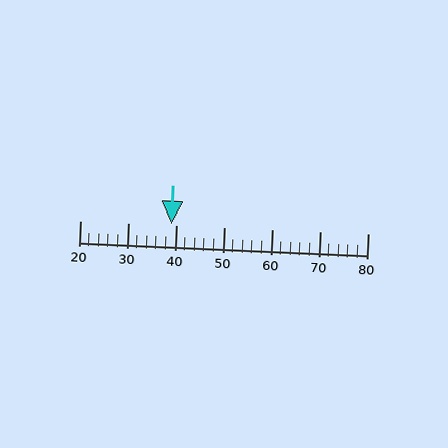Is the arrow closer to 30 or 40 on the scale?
The arrow is closer to 40.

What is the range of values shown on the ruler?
The ruler shows values from 20 to 80.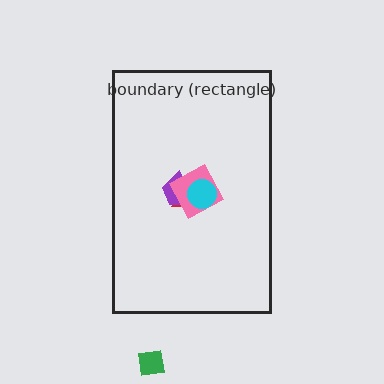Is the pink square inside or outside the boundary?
Inside.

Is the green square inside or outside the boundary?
Outside.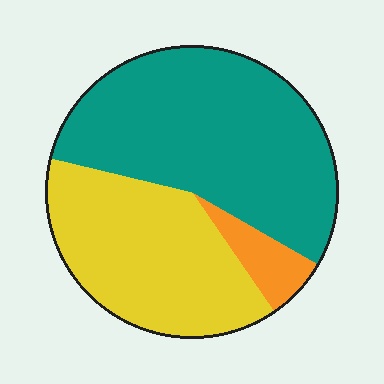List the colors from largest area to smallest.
From largest to smallest: teal, yellow, orange.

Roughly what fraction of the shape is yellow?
Yellow covers around 40% of the shape.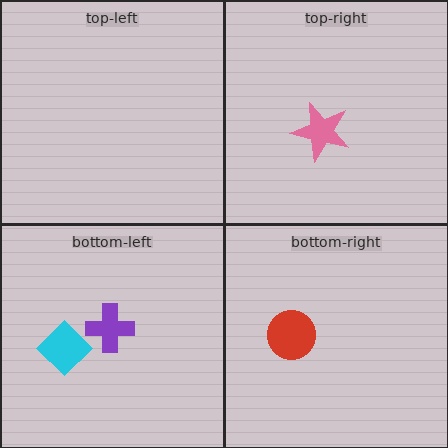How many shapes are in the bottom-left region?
2.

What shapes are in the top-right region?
The pink star.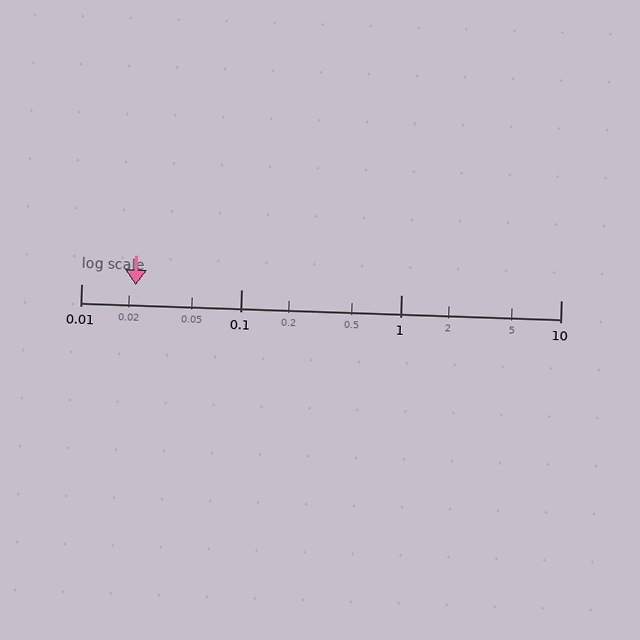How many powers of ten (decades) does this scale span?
The scale spans 3 decades, from 0.01 to 10.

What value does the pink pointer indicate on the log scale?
The pointer indicates approximately 0.022.